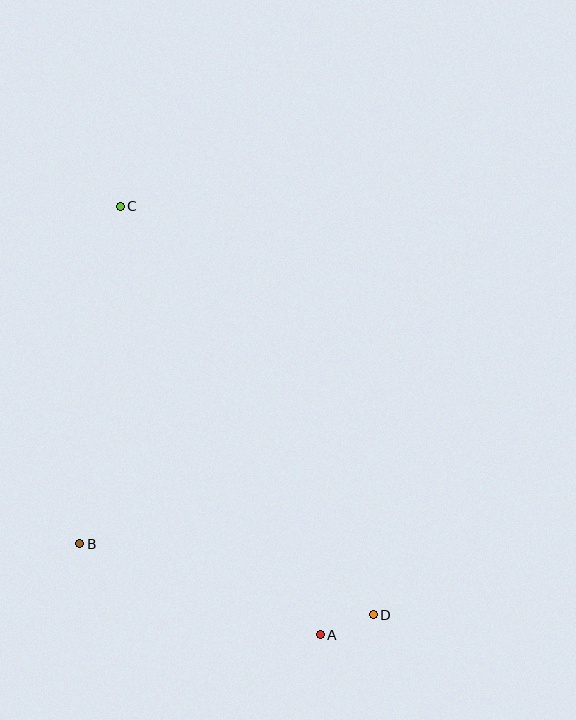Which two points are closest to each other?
Points A and D are closest to each other.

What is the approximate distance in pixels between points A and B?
The distance between A and B is approximately 257 pixels.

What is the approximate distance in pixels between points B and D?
The distance between B and D is approximately 302 pixels.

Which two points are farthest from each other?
Points C and D are farthest from each other.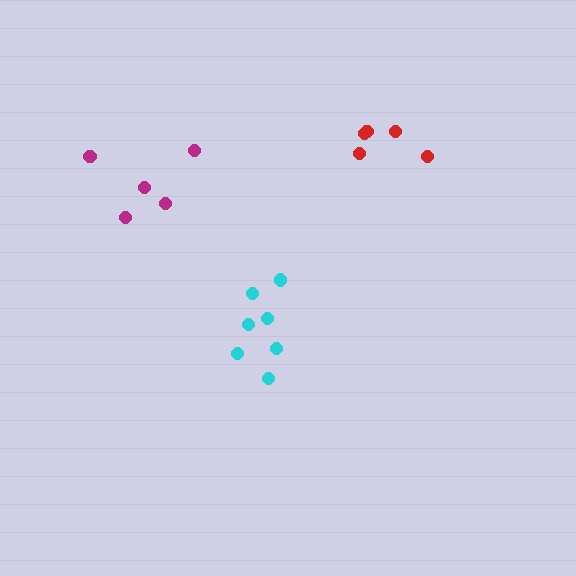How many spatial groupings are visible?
There are 3 spatial groupings.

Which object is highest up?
The red cluster is topmost.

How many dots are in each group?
Group 1: 7 dots, Group 2: 5 dots, Group 3: 5 dots (17 total).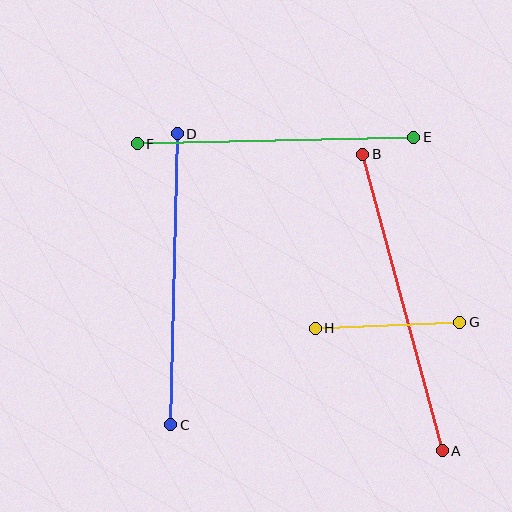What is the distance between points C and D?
The distance is approximately 291 pixels.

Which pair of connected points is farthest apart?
Points A and B are farthest apart.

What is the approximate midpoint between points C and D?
The midpoint is at approximately (174, 279) pixels.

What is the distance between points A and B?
The distance is approximately 307 pixels.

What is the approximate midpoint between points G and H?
The midpoint is at approximately (387, 325) pixels.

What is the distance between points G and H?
The distance is approximately 144 pixels.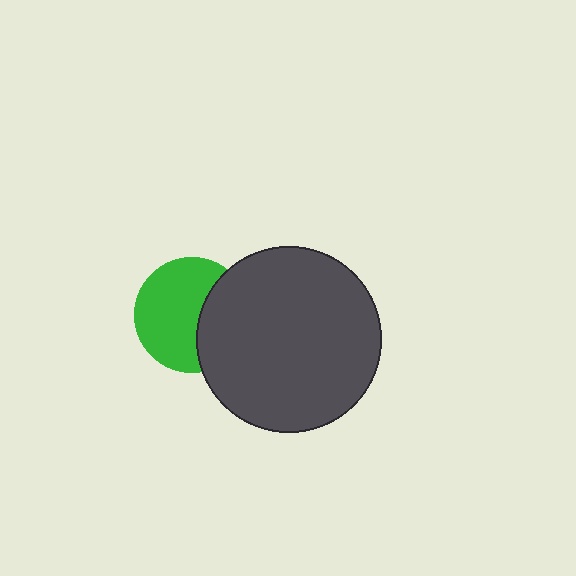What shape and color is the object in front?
The object in front is a dark gray circle.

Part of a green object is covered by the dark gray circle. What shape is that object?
It is a circle.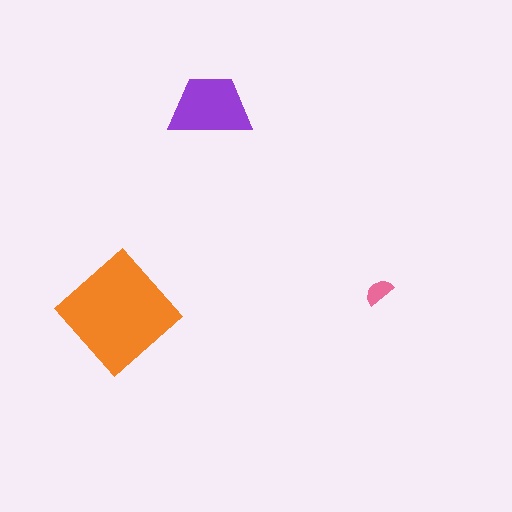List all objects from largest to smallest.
The orange diamond, the purple trapezoid, the pink semicircle.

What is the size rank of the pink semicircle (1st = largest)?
3rd.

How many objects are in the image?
There are 3 objects in the image.